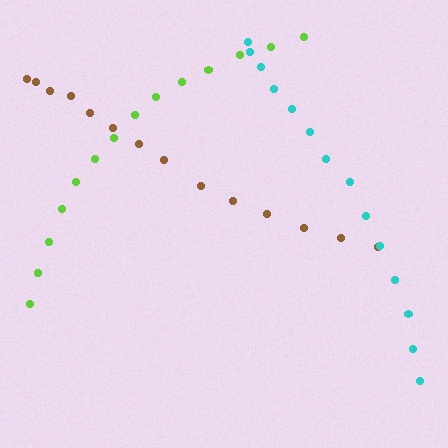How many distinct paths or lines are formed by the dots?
There are 3 distinct paths.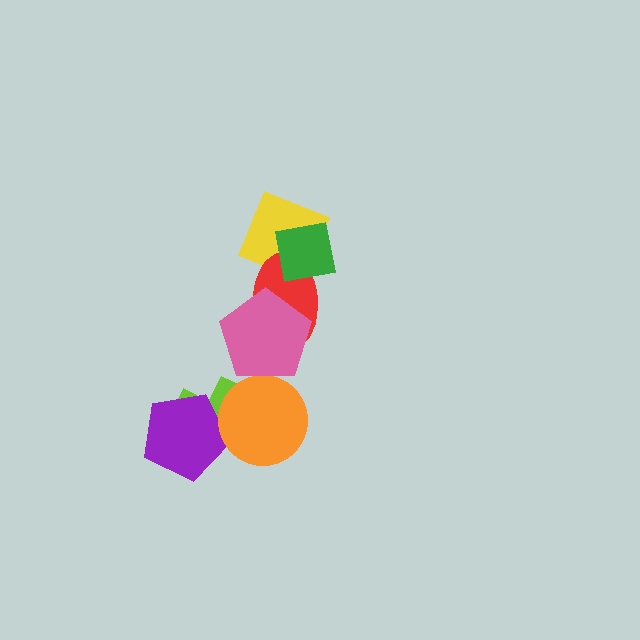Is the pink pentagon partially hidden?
No, no other shape covers it.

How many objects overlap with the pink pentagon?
1 object overlaps with the pink pentagon.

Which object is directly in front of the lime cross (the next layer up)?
The purple pentagon is directly in front of the lime cross.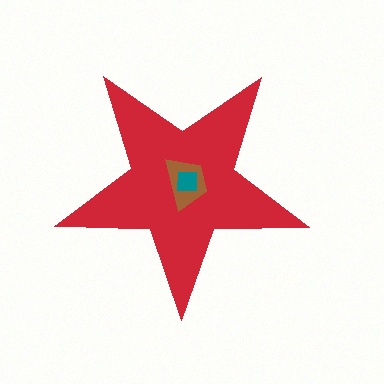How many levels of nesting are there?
3.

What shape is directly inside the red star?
The brown trapezoid.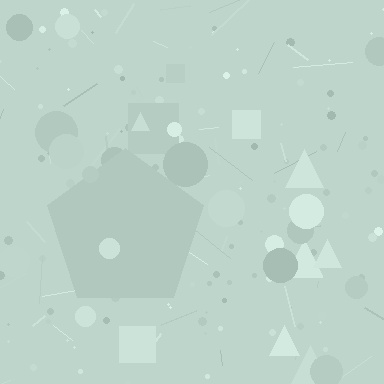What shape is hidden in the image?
A pentagon is hidden in the image.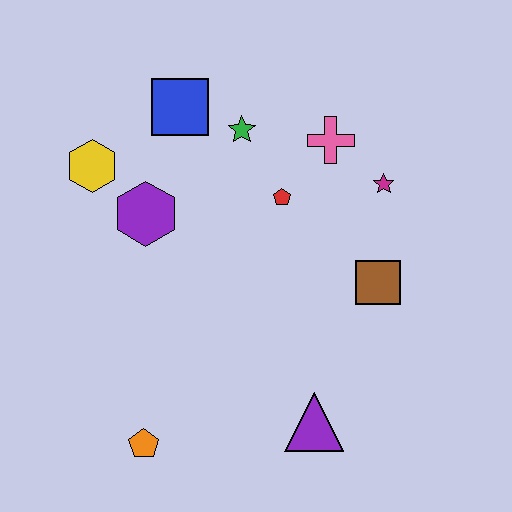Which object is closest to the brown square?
The magenta star is closest to the brown square.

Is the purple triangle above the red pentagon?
No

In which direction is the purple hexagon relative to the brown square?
The purple hexagon is to the left of the brown square.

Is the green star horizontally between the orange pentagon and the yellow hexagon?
No